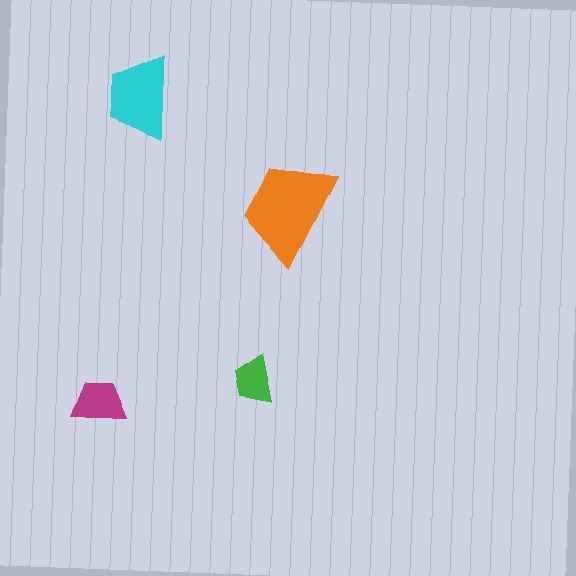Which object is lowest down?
The magenta trapezoid is bottommost.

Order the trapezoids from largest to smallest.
the orange one, the cyan one, the magenta one, the green one.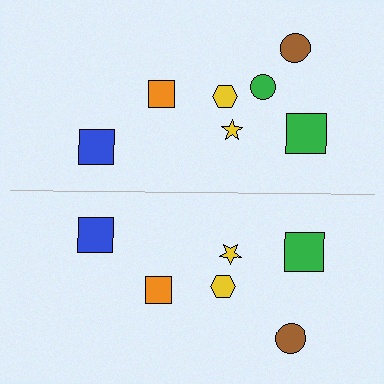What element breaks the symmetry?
A green circle is missing from the bottom side.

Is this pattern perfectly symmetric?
No, the pattern is not perfectly symmetric. A green circle is missing from the bottom side.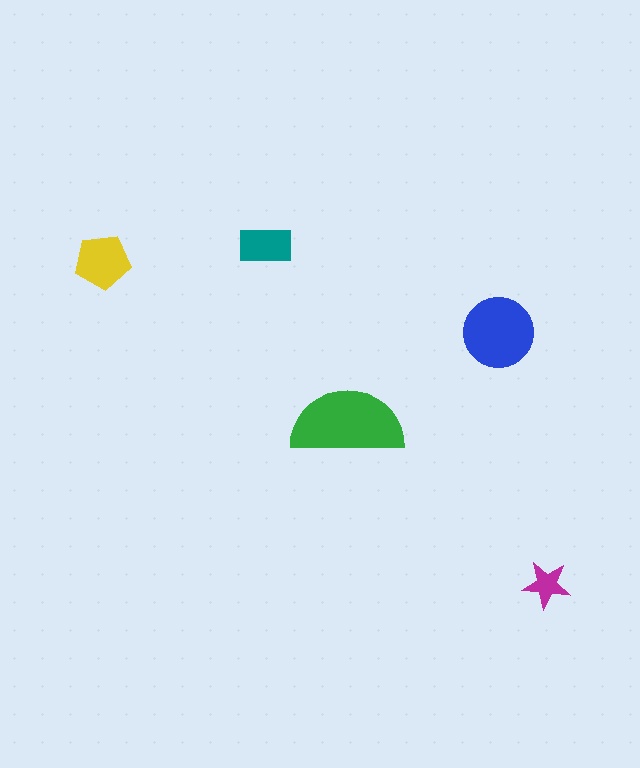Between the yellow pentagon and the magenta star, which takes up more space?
The yellow pentagon.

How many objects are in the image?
There are 5 objects in the image.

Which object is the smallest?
The magenta star.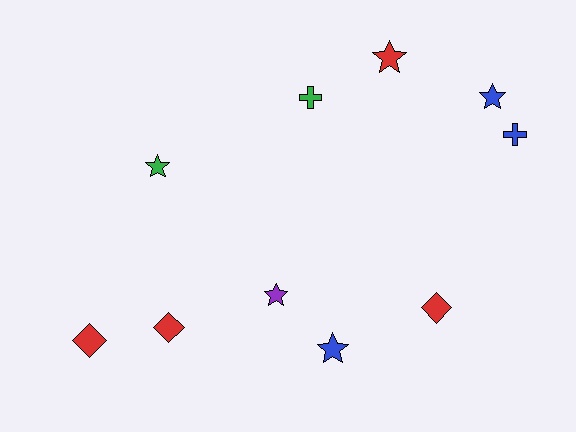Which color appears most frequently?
Red, with 4 objects.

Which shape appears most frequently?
Star, with 5 objects.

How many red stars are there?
There is 1 red star.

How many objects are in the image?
There are 10 objects.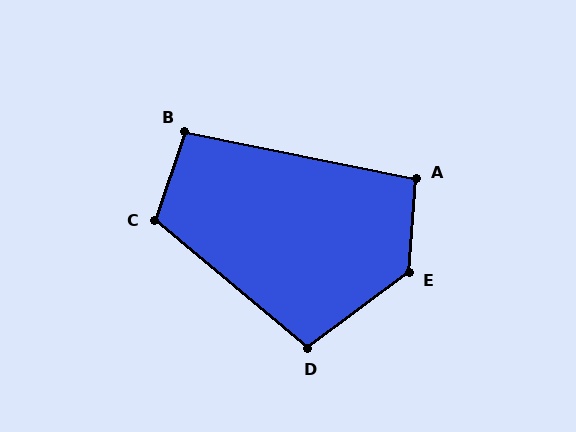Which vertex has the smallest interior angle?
B, at approximately 97 degrees.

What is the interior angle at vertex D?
Approximately 103 degrees (obtuse).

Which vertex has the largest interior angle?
E, at approximately 131 degrees.